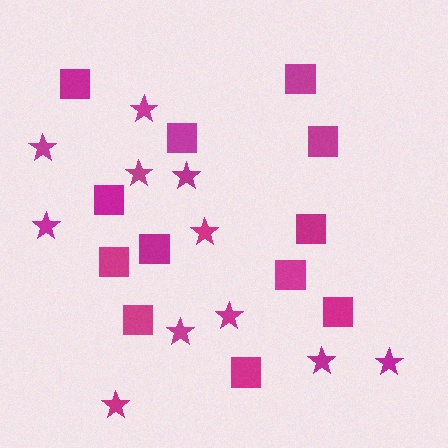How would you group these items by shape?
There are 2 groups: one group of stars (11) and one group of squares (12).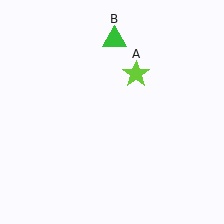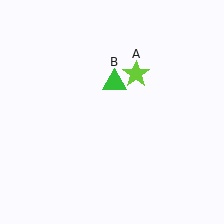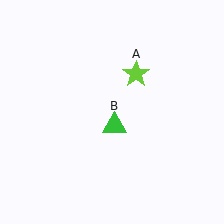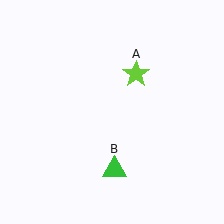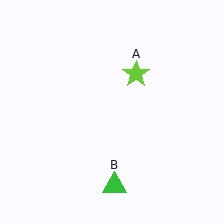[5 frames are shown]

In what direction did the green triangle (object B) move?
The green triangle (object B) moved down.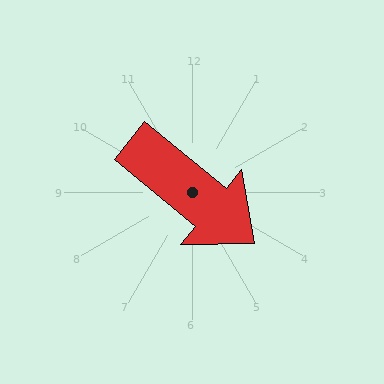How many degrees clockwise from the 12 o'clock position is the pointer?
Approximately 129 degrees.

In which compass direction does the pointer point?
Southeast.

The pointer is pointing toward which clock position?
Roughly 4 o'clock.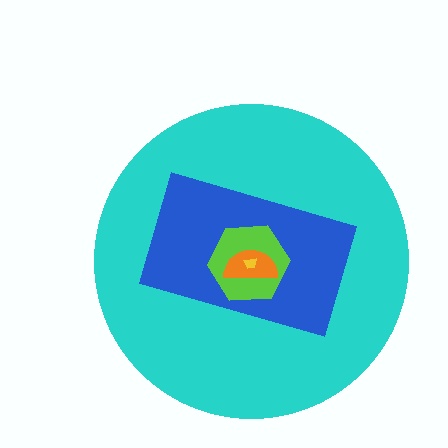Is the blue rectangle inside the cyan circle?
Yes.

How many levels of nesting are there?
5.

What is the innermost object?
The yellow trapezoid.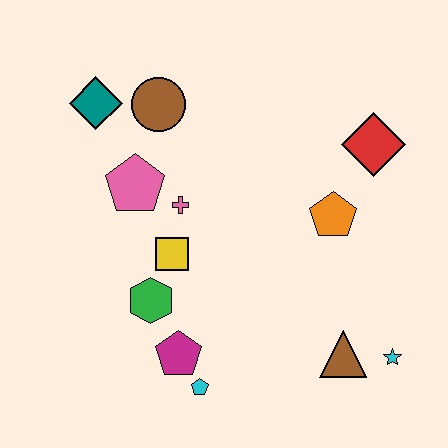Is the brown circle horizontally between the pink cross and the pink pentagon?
Yes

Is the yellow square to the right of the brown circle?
Yes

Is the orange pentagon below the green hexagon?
No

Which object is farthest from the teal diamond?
The cyan star is farthest from the teal diamond.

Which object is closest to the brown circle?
The teal diamond is closest to the brown circle.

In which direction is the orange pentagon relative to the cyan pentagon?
The orange pentagon is above the cyan pentagon.